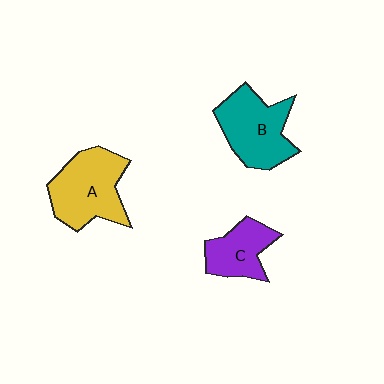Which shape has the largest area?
Shape A (yellow).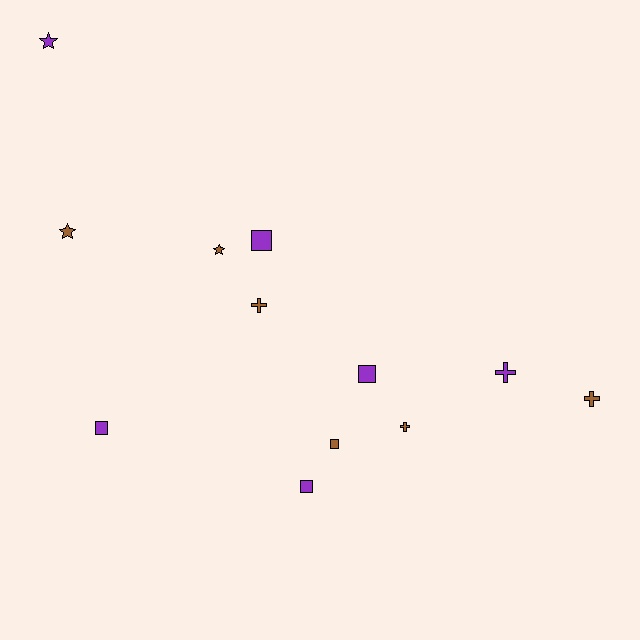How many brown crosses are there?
There are 3 brown crosses.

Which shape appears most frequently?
Square, with 5 objects.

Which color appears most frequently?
Purple, with 6 objects.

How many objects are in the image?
There are 12 objects.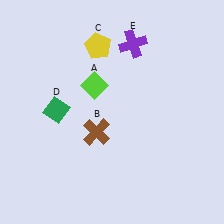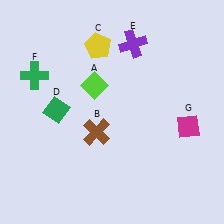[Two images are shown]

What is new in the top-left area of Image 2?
A green cross (F) was added in the top-left area of Image 2.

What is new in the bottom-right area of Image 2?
A magenta diamond (G) was added in the bottom-right area of Image 2.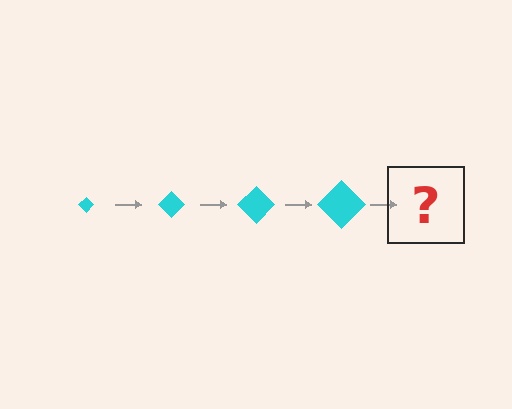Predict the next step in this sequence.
The next step is a cyan diamond, larger than the previous one.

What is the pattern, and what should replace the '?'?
The pattern is that the diamond gets progressively larger each step. The '?' should be a cyan diamond, larger than the previous one.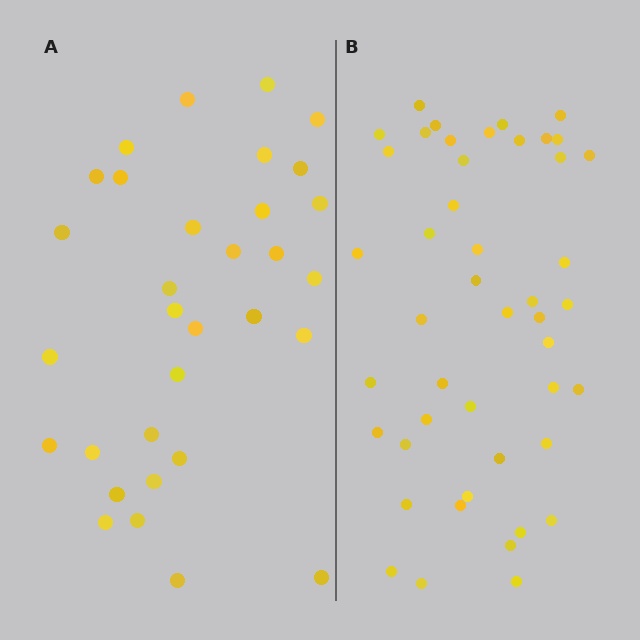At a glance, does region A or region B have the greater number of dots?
Region B (the right region) has more dots.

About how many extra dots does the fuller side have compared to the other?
Region B has approximately 15 more dots than region A.